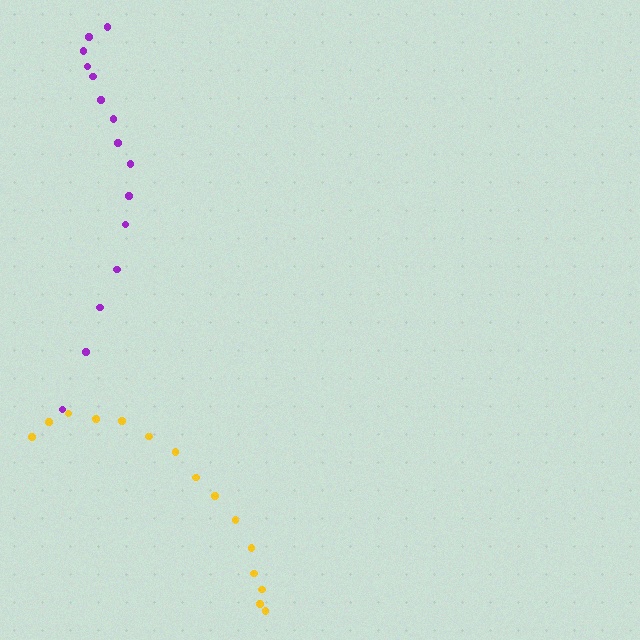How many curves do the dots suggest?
There are 2 distinct paths.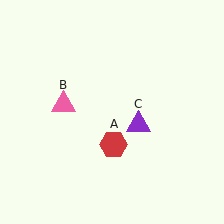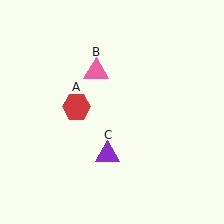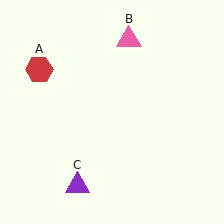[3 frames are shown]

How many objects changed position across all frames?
3 objects changed position: red hexagon (object A), pink triangle (object B), purple triangle (object C).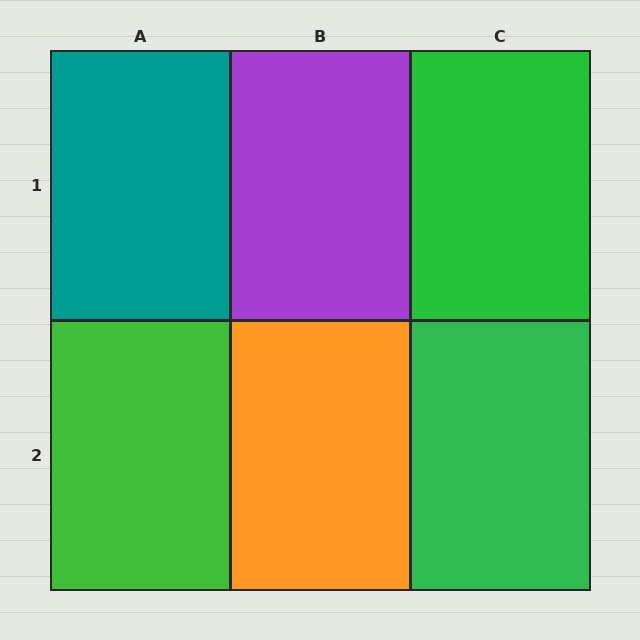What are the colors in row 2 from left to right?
Green, orange, green.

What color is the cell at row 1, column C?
Green.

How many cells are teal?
1 cell is teal.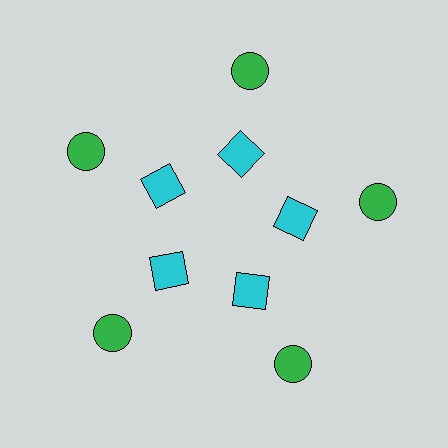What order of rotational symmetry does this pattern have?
This pattern has 5-fold rotational symmetry.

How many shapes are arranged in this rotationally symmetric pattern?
There are 10 shapes, arranged in 5 groups of 2.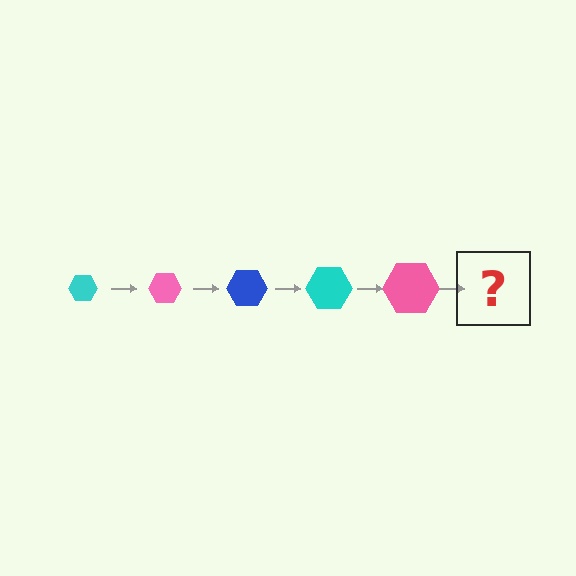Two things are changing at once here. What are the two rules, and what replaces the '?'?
The two rules are that the hexagon grows larger each step and the color cycles through cyan, pink, and blue. The '?' should be a blue hexagon, larger than the previous one.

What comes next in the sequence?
The next element should be a blue hexagon, larger than the previous one.